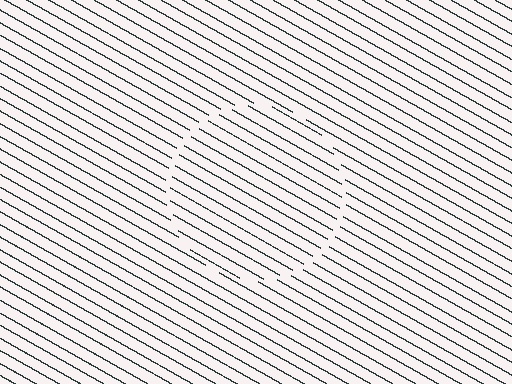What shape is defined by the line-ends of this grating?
An illusory circle. The interior of the shape contains the same grating, shifted by half a period — the contour is defined by the phase discontinuity where line-ends from the inner and outer gratings abut.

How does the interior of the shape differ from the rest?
The interior of the shape contains the same grating, shifted by half a period — the contour is defined by the phase discontinuity where line-ends from the inner and outer gratings abut.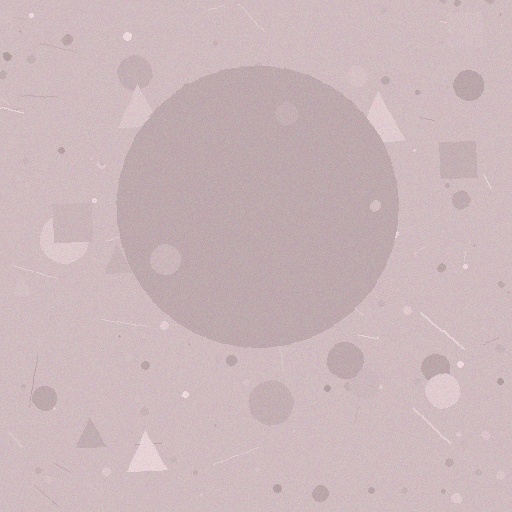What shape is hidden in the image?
A circle is hidden in the image.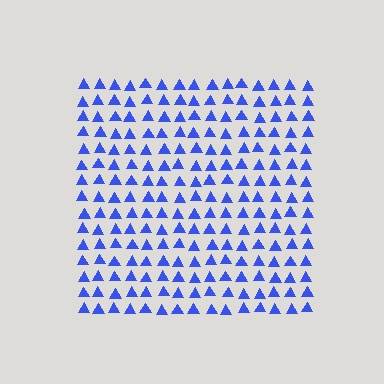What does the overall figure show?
The overall figure shows a square.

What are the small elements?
The small elements are triangles.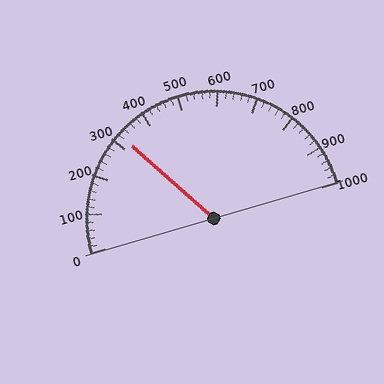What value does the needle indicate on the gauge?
The needle indicates approximately 320.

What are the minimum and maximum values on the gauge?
The gauge ranges from 0 to 1000.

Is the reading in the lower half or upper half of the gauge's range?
The reading is in the lower half of the range (0 to 1000).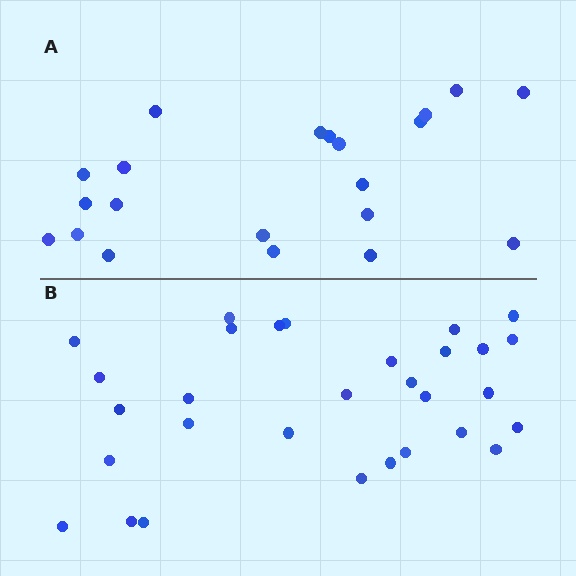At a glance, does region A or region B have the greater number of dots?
Region B (the bottom region) has more dots.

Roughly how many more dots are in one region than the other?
Region B has roughly 8 or so more dots than region A.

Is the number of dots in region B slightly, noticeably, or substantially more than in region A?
Region B has noticeably more, but not dramatically so. The ratio is roughly 1.4 to 1.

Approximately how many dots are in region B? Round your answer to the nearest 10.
About 30 dots.